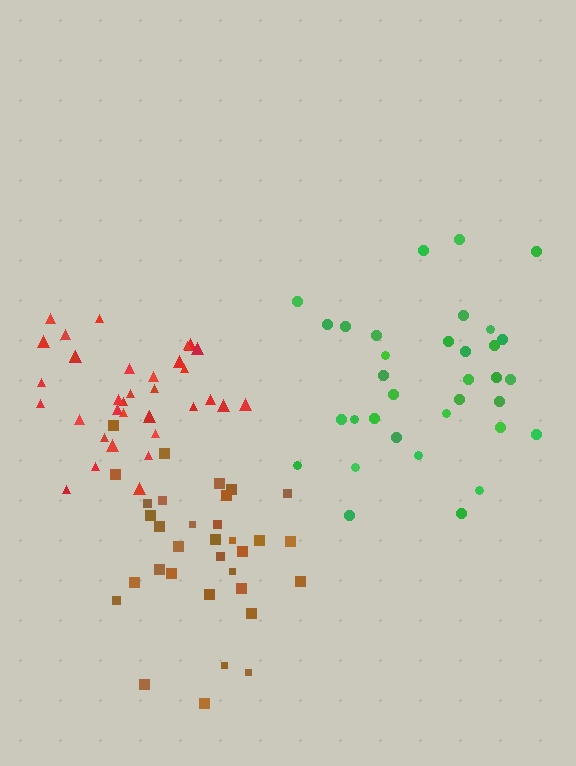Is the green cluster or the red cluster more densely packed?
Red.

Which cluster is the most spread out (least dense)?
Green.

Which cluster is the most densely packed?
Brown.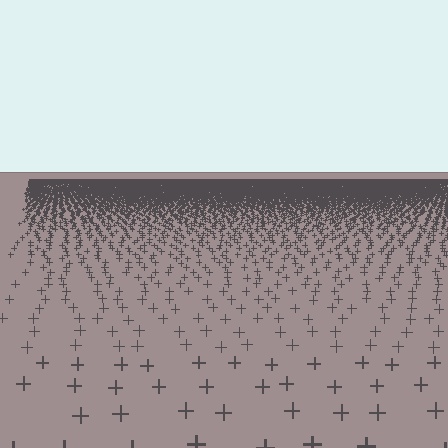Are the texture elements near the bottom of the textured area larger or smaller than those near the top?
Larger. Near the bottom, elements are closer to the viewer and appear at a bigger on-screen size.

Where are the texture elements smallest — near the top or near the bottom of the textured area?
Near the top.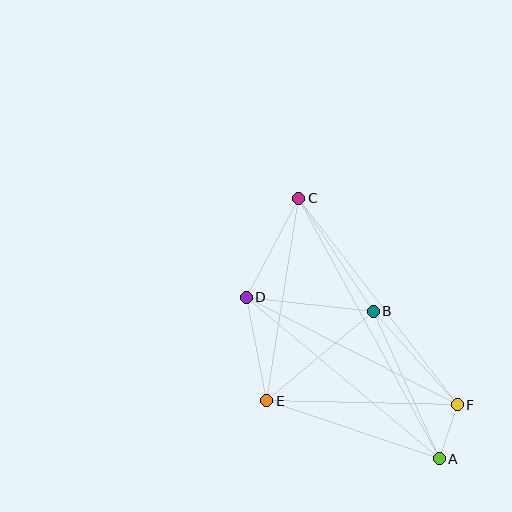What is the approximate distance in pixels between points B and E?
The distance between B and E is approximately 140 pixels.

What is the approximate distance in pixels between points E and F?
The distance between E and F is approximately 191 pixels.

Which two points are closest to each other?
Points A and F are closest to each other.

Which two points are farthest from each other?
Points A and C are farthest from each other.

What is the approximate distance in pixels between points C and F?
The distance between C and F is approximately 260 pixels.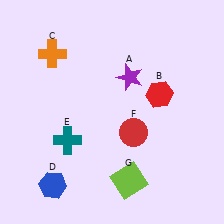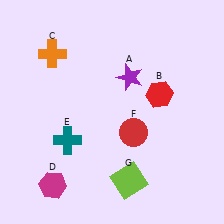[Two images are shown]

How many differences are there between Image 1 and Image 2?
There is 1 difference between the two images.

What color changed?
The hexagon (D) changed from blue in Image 1 to magenta in Image 2.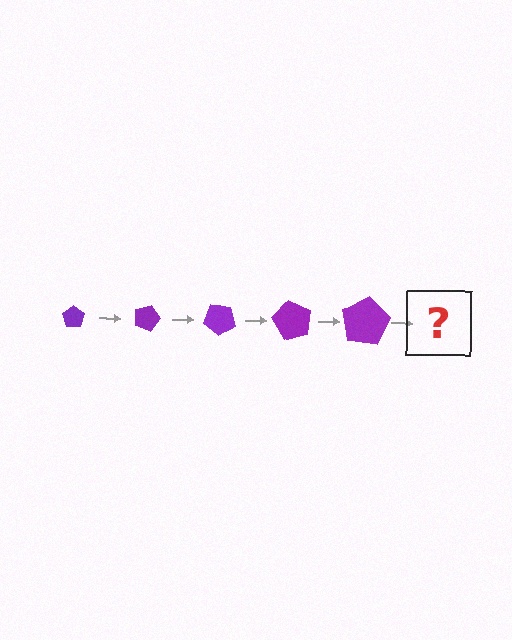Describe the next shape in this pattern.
It should be a pentagon, larger than the previous one and rotated 100 degrees from the start.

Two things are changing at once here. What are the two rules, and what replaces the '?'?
The two rules are that the pentagon grows larger each step and it rotates 20 degrees each step. The '?' should be a pentagon, larger than the previous one and rotated 100 degrees from the start.